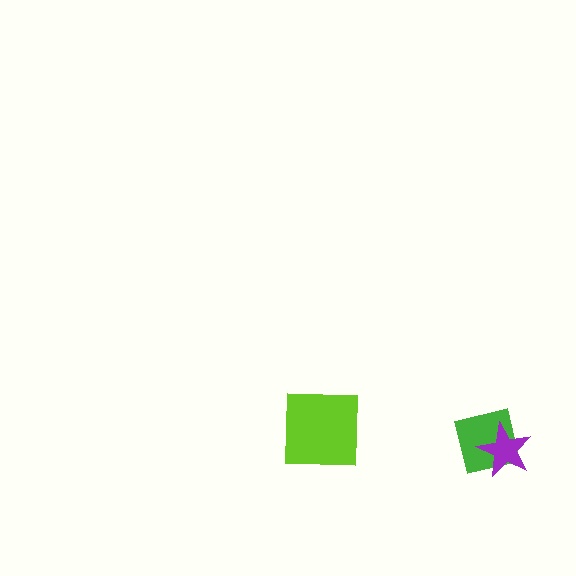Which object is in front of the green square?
The purple star is in front of the green square.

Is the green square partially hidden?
Yes, it is partially covered by another shape.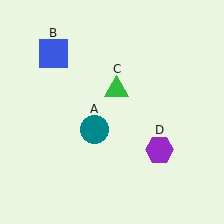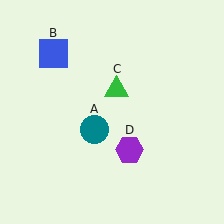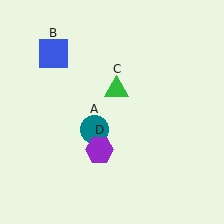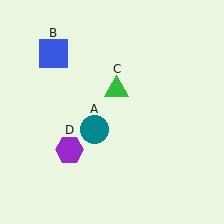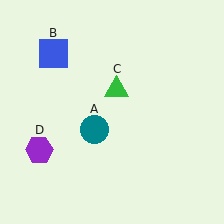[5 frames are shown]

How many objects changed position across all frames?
1 object changed position: purple hexagon (object D).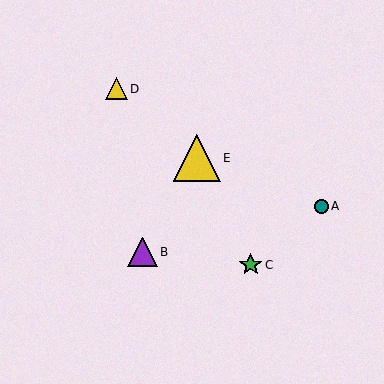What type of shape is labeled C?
Shape C is a green star.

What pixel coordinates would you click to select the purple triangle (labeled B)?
Click at (143, 252) to select the purple triangle B.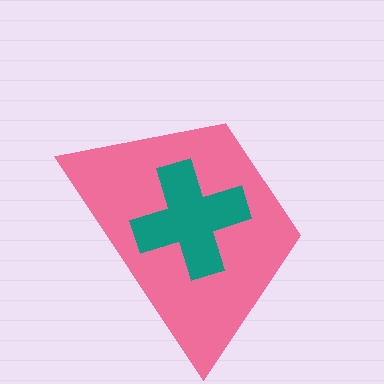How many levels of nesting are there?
2.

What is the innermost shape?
The teal cross.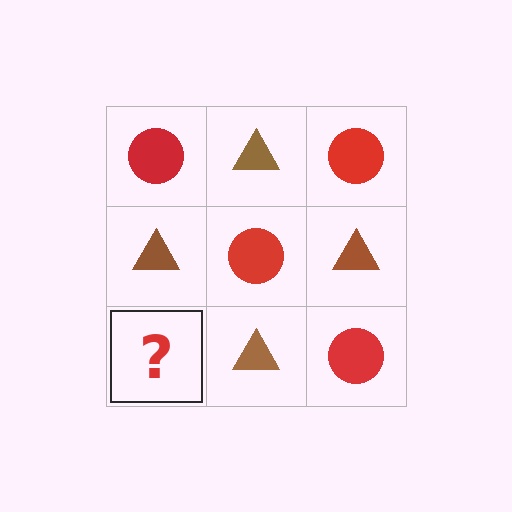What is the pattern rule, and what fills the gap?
The rule is that it alternates red circle and brown triangle in a checkerboard pattern. The gap should be filled with a red circle.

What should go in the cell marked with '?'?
The missing cell should contain a red circle.